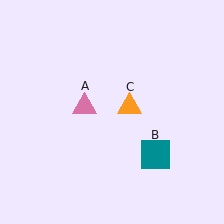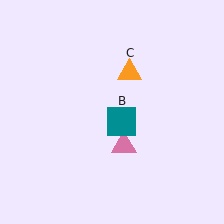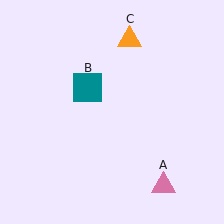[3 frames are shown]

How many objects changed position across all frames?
3 objects changed position: pink triangle (object A), teal square (object B), orange triangle (object C).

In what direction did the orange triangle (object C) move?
The orange triangle (object C) moved up.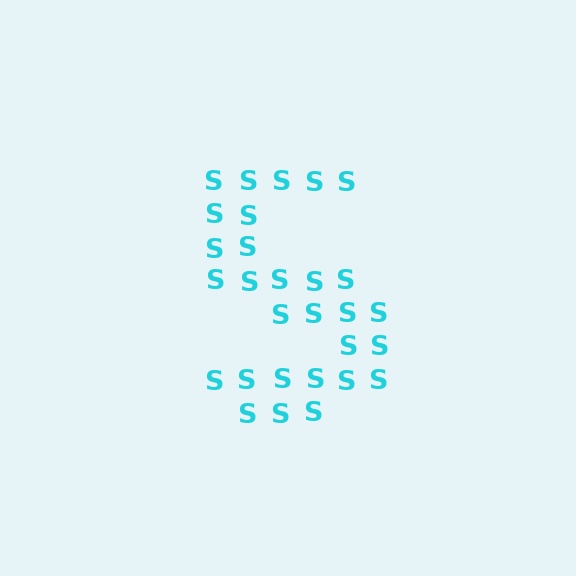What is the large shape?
The large shape is the letter S.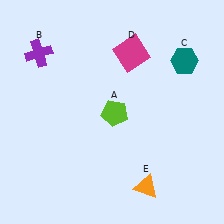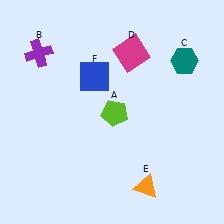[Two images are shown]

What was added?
A blue square (F) was added in Image 2.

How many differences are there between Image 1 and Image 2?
There is 1 difference between the two images.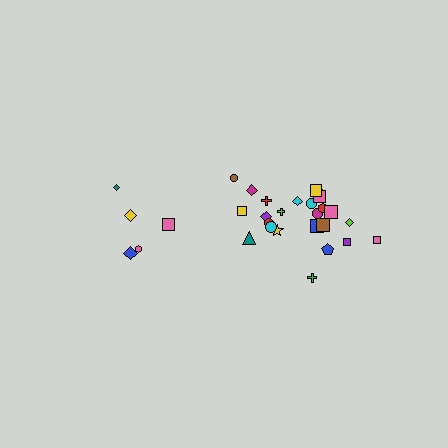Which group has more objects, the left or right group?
The right group.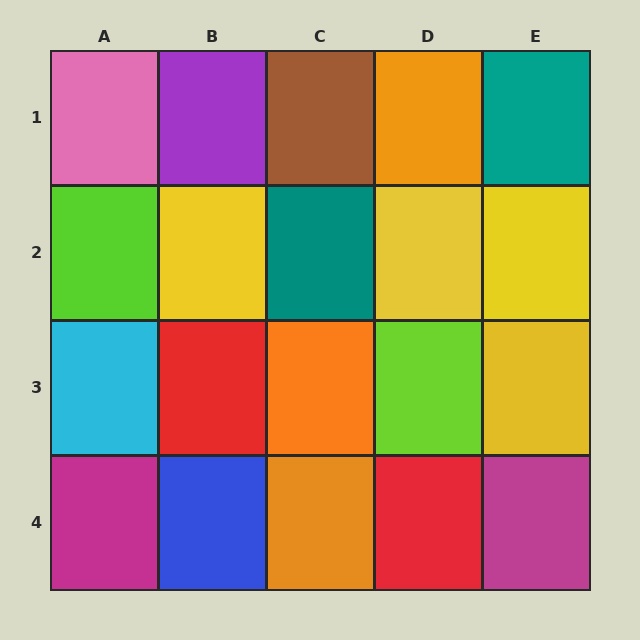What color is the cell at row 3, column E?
Yellow.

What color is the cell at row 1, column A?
Pink.